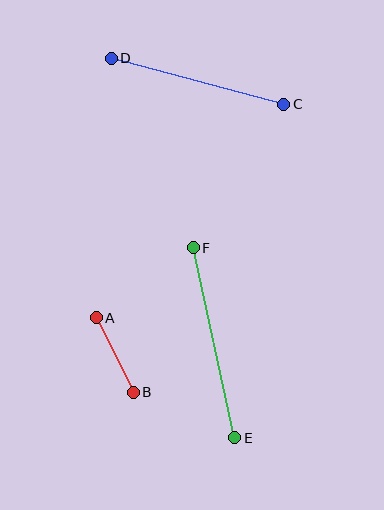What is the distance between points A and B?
The distance is approximately 83 pixels.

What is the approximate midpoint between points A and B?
The midpoint is at approximately (115, 355) pixels.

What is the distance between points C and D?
The distance is approximately 178 pixels.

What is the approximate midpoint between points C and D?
The midpoint is at approximately (198, 81) pixels.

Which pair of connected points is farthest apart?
Points E and F are farthest apart.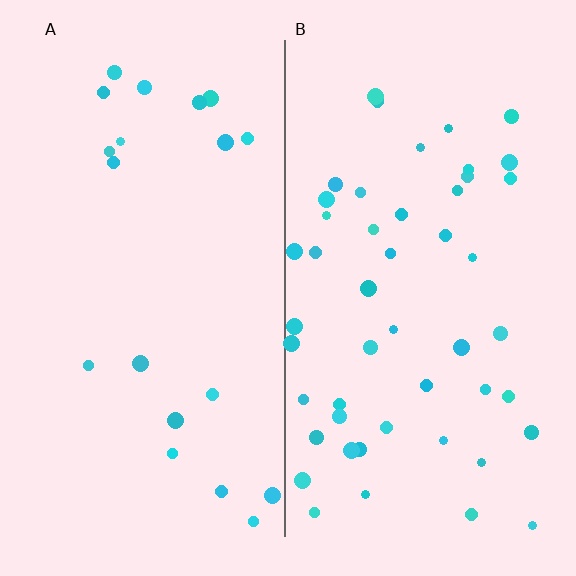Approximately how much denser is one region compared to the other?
Approximately 2.5× — region B over region A.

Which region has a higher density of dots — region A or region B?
B (the right).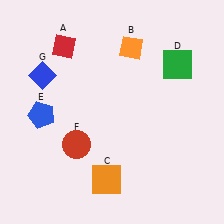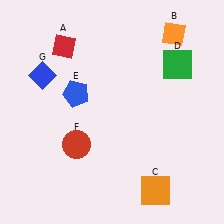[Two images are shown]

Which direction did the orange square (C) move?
The orange square (C) moved right.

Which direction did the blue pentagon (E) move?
The blue pentagon (E) moved right.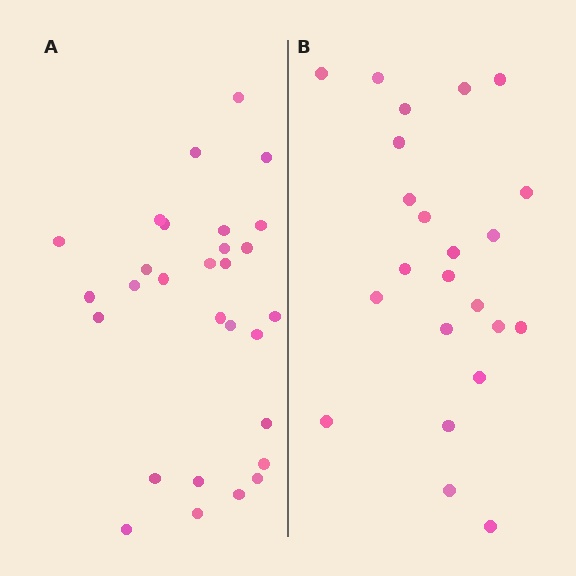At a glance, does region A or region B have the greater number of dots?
Region A (the left region) has more dots.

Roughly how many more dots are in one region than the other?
Region A has about 6 more dots than region B.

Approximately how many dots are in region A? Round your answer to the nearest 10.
About 30 dots. (The exact count is 29, which rounds to 30.)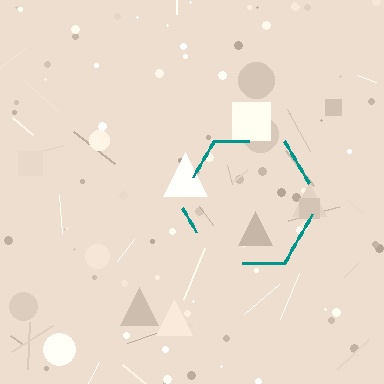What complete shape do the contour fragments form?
The contour fragments form a hexagon.